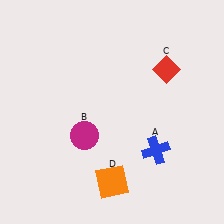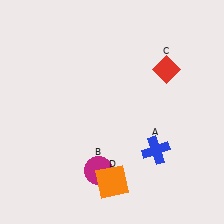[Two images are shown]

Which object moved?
The magenta circle (B) moved down.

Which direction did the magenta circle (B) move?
The magenta circle (B) moved down.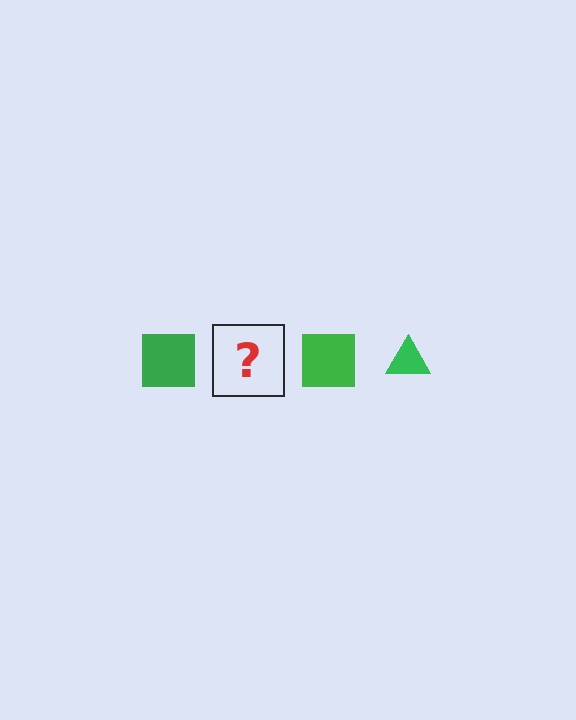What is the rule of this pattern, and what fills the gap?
The rule is that the pattern cycles through square, triangle shapes in green. The gap should be filled with a green triangle.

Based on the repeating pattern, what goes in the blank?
The blank should be a green triangle.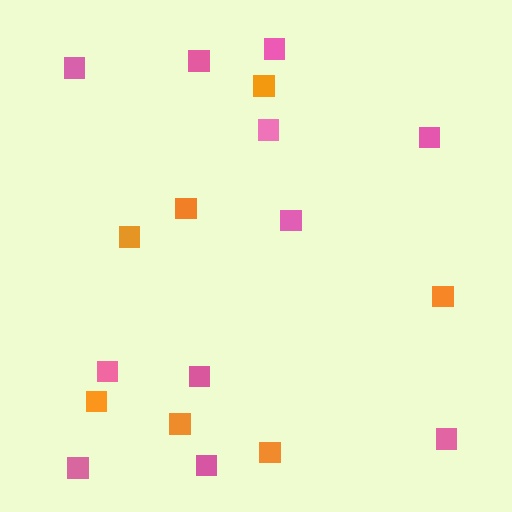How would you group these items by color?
There are 2 groups: one group of pink squares (11) and one group of orange squares (7).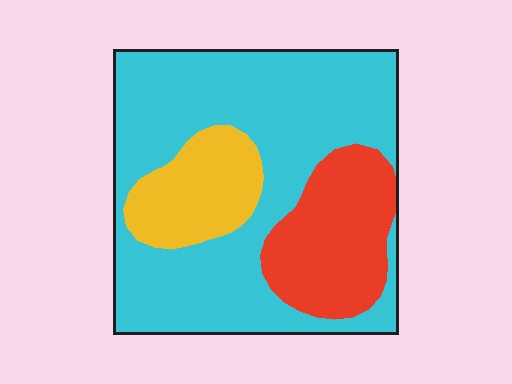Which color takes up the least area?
Yellow, at roughly 15%.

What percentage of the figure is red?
Red takes up between a sixth and a third of the figure.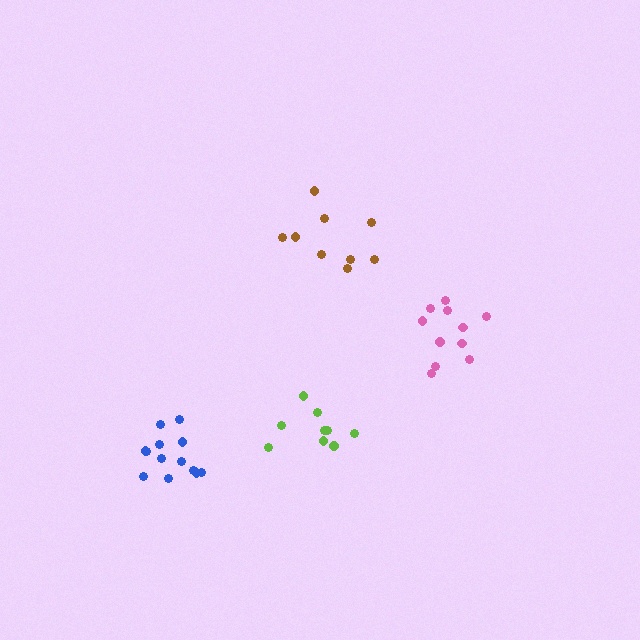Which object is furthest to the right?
The pink cluster is rightmost.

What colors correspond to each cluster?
The clusters are colored: pink, brown, lime, blue.